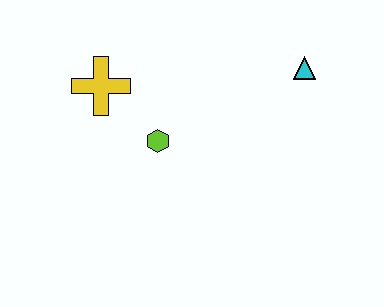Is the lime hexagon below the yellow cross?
Yes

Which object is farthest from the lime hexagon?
The cyan triangle is farthest from the lime hexagon.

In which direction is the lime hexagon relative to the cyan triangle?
The lime hexagon is to the left of the cyan triangle.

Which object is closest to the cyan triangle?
The lime hexagon is closest to the cyan triangle.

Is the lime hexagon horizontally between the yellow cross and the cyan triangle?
Yes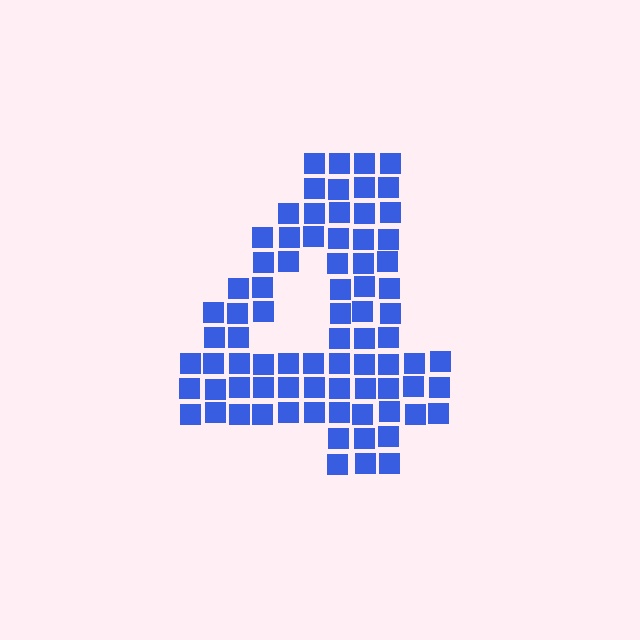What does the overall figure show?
The overall figure shows the digit 4.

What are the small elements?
The small elements are squares.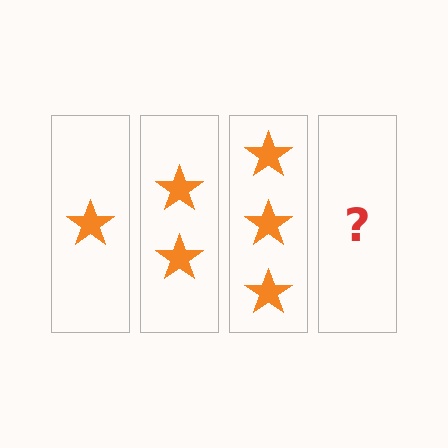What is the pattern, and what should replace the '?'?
The pattern is that each step adds one more star. The '?' should be 4 stars.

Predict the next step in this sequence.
The next step is 4 stars.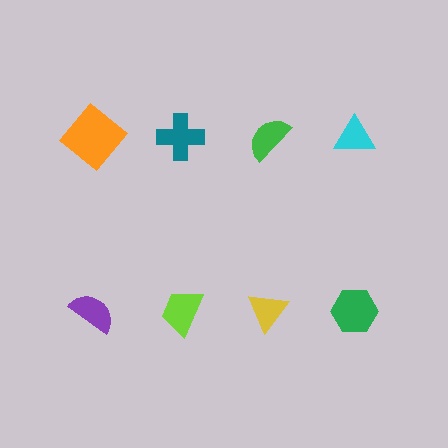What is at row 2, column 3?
A yellow triangle.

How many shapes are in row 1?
4 shapes.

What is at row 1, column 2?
A teal cross.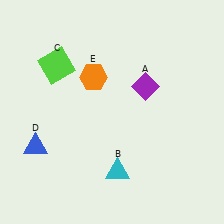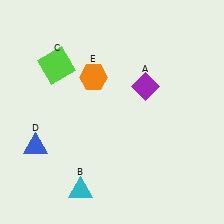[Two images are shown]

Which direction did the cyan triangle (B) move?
The cyan triangle (B) moved left.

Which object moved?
The cyan triangle (B) moved left.